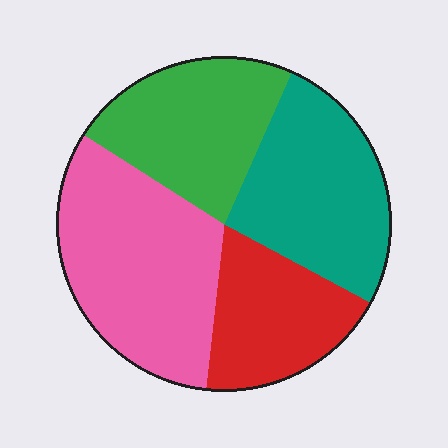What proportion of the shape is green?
Green covers around 25% of the shape.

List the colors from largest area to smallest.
From largest to smallest: pink, teal, green, red.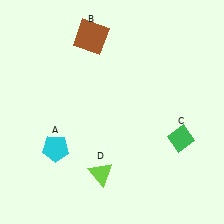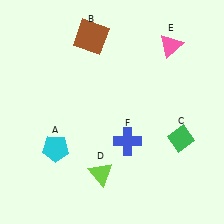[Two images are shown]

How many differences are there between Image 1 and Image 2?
There are 2 differences between the two images.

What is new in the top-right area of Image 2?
A pink triangle (E) was added in the top-right area of Image 2.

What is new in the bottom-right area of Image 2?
A blue cross (F) was added in the bottom-right area of Image 2.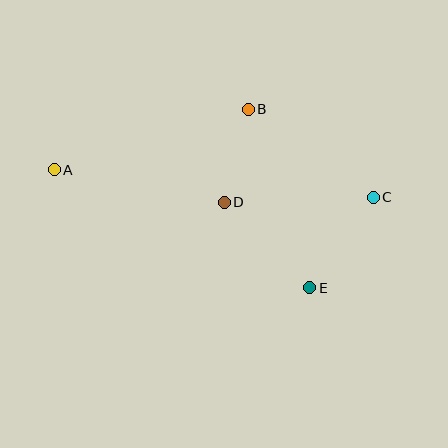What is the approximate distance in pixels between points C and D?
The distance between C and D is approximately 149 pixels.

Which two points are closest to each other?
Points B and D are closest to each other.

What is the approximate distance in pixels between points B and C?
The distance between B and C is approximately 153 pixels.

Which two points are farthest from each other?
Points A and C are farthest from each other.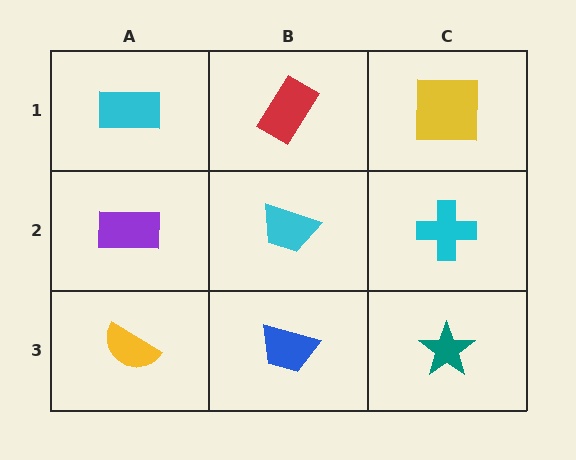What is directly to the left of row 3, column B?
A yellow semicircle.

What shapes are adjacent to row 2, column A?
A cyan rectangle (row 1, column A), a yellow semicircle (row 3, column A), a cyan trapezoid (row 2, column B).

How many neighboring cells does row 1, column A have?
2.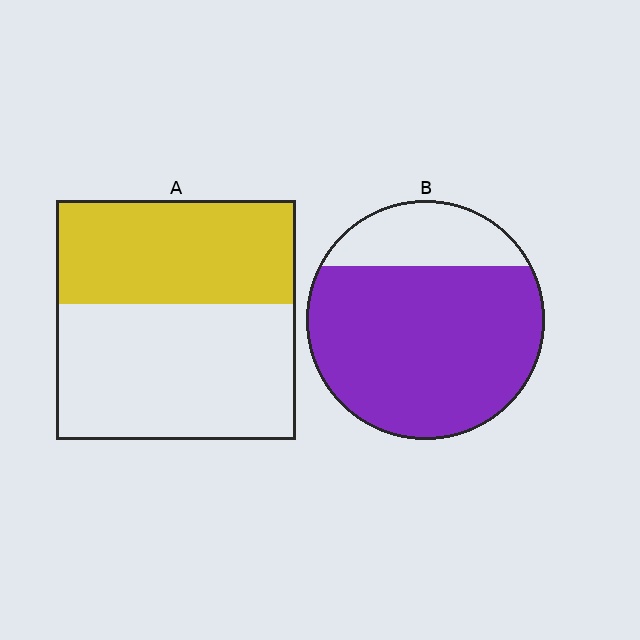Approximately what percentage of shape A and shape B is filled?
A is approximately 45% and B is approximately 80%.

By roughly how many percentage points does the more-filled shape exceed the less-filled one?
By roughly 35 percentage points (B over A).